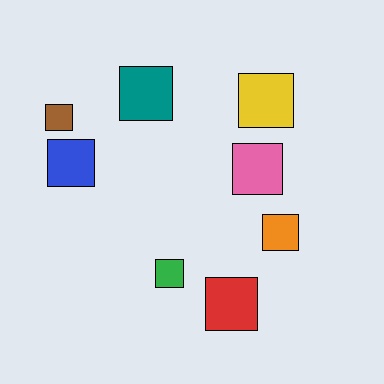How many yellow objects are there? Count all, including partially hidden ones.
There is 1 yellow object.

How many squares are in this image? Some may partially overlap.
There are 8 squares.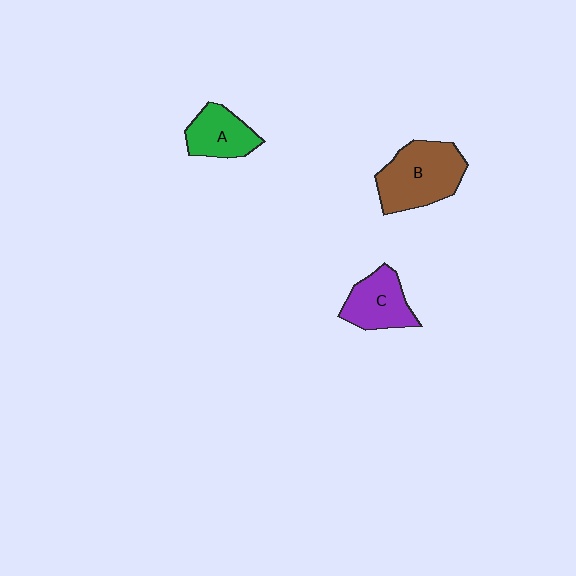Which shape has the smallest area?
Shape A (green).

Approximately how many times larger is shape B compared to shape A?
Approximately 1.6 times.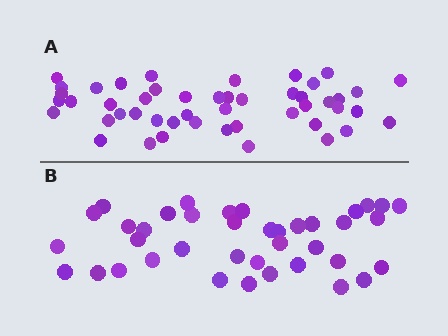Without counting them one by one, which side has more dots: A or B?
Region A (the top region) has more dots.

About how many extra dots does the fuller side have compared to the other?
Region A has roughly 8 or so more dots than region B.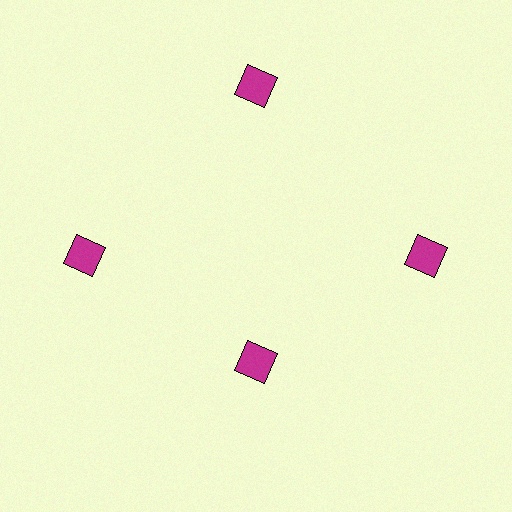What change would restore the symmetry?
The symmetry would be restored by moving it outward, back onto the ring so that all 4 diamonds sit at equal angles and equal distance from the center.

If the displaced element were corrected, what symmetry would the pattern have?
It would have 4-fold rotational symmetry — the pattern would map onto itself every 90 degrees.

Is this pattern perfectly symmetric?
No. The 4 magenta diamonds are arranged in a ring, but one element near the 6 o'clock position is pulled inward toward the center, breaking the 4-fold rotational symmetry.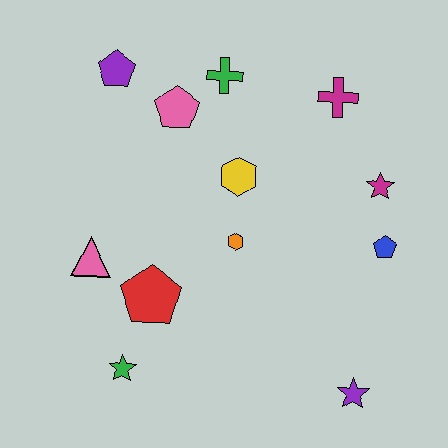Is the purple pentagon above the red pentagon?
Yes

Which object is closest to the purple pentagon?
The pink pentagon is closest to the purple pentagon.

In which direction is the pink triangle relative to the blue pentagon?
The pink triangle is to the left of the blue pentagon.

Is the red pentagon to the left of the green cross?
Yes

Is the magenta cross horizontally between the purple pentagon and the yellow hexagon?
No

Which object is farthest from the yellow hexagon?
The purple star is farthest from the yellow hexagon.